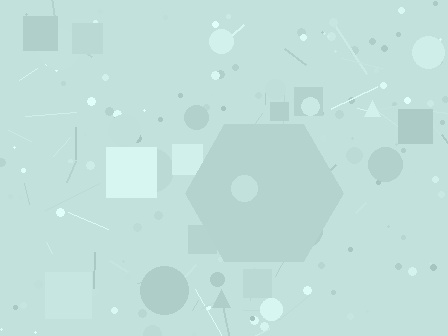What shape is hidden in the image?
A hexagon is hidden in the image.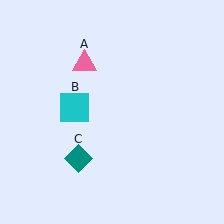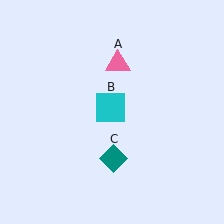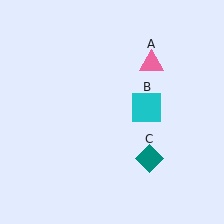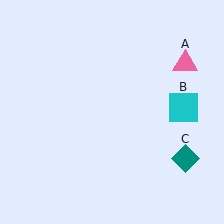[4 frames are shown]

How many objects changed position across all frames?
3 objects changed position: pink triangle (object A), cyan square (object B), teal diamond (object C).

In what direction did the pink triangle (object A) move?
The pink triangle (object A) moved right.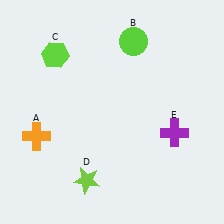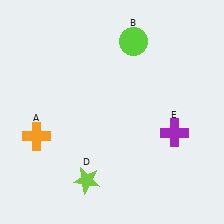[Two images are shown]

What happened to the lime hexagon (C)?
The lime hexagon (C) was removed in Image 2. It was in the top-left area of Image 1.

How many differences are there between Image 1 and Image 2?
There is 1 difference between the two images.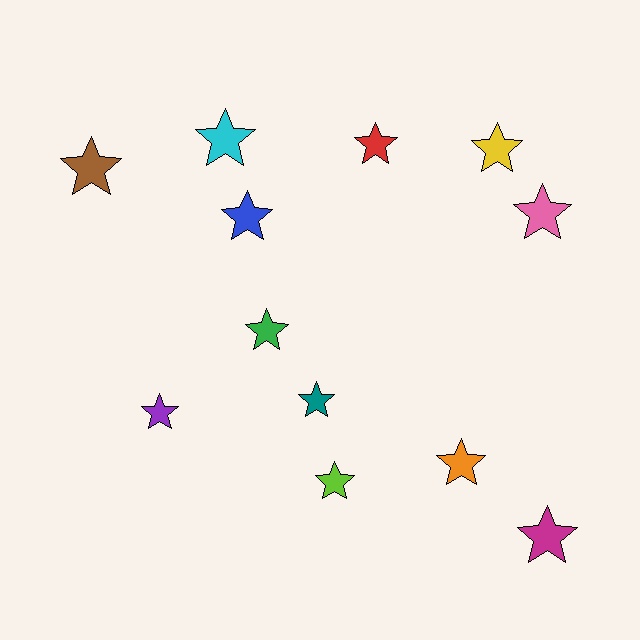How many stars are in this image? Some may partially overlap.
There are 12 stars.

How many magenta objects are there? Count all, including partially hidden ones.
There is 1 magenta object.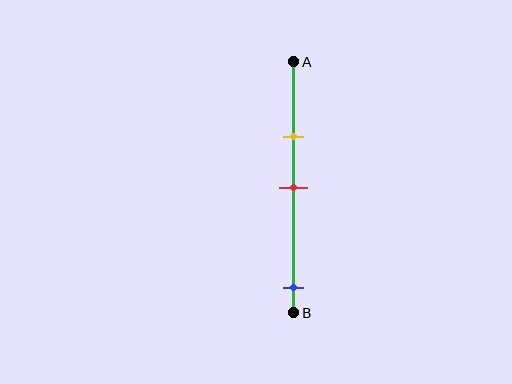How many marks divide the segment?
There are 3 marks dividing the segment.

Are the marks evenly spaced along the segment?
No, the marks are not evenly spaced.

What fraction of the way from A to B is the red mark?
The red mark is approximately 50% (0.5) of the way from A to B.